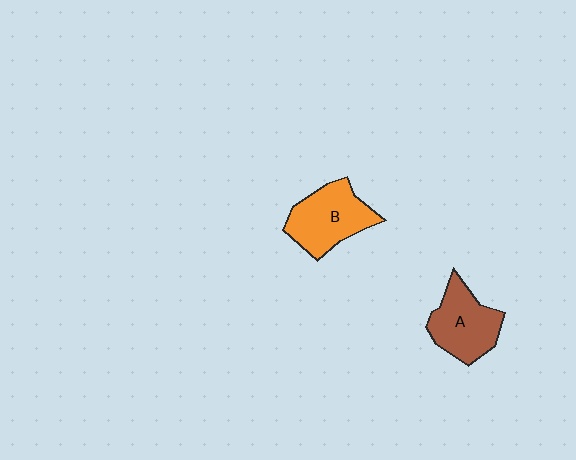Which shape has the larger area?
Shape B (orange).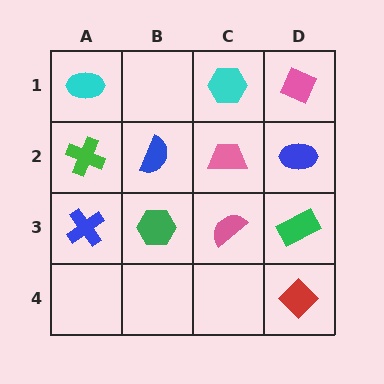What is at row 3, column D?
A green rectangle.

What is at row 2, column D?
A blue ellipse.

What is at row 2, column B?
A blue semicircle.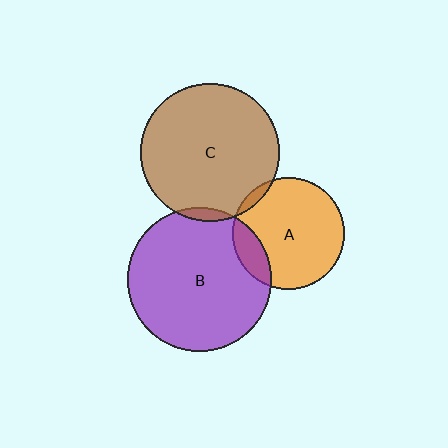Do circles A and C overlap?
Yes.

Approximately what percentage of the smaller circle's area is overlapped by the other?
Approximately 5%.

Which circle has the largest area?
Circle B (purple).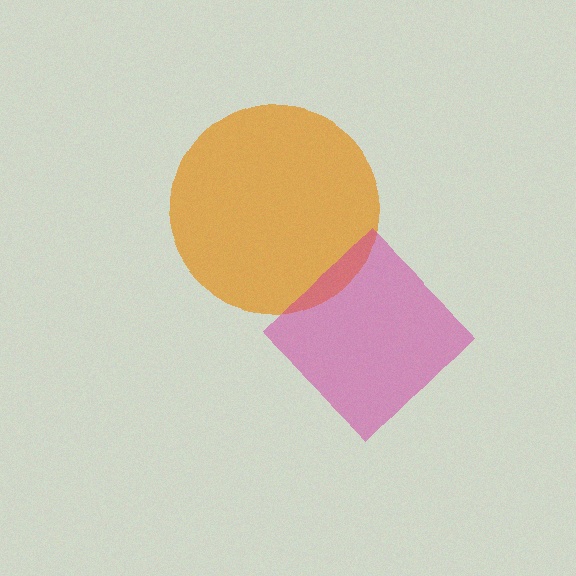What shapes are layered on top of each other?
The layered shapes are: an orange circle, a magenta diamond.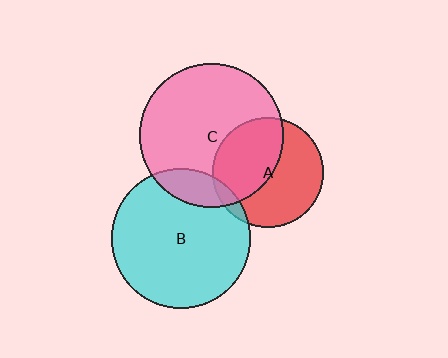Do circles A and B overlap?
Yes.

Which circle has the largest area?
Circle C (pink).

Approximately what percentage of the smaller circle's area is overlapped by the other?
Approximately 5%.